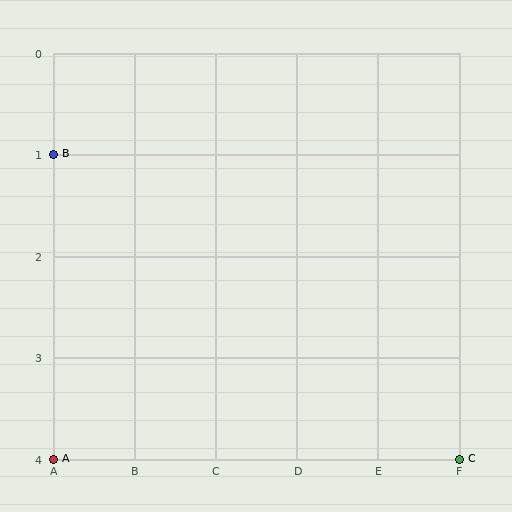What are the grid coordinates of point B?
Point B is at grid coordinates (A, 1).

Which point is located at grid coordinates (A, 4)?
Point A is at (A, 4).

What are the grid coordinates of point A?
Point A is at grid coordinates (A, 4).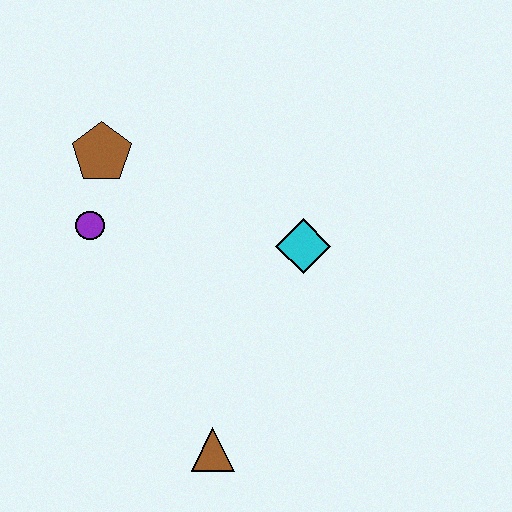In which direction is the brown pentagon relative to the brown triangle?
The brown pentagon is above the brown triangle.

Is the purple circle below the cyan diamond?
No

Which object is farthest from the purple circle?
The brown triangle is farthest from the purple circle.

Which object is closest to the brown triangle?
The cyan diamond is closest to the brown triangle.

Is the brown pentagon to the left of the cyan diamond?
Yes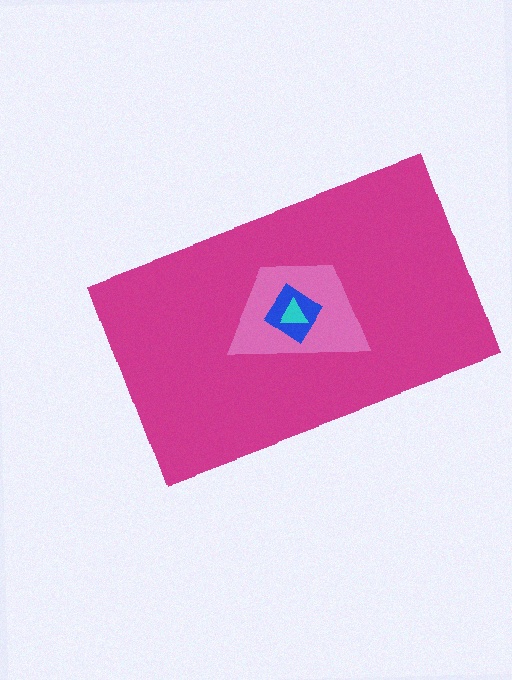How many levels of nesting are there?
4.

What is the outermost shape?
The magenta rectangle.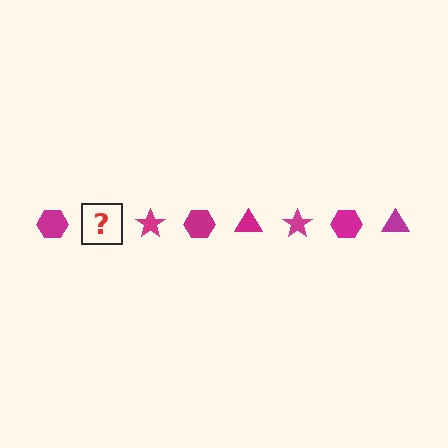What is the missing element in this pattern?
The missing element is a magenta triangle.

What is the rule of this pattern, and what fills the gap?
The rule is that the pattern cycles through hexagon, triangle, star shapes in magenta. The gap should be filled with a magenta triangle.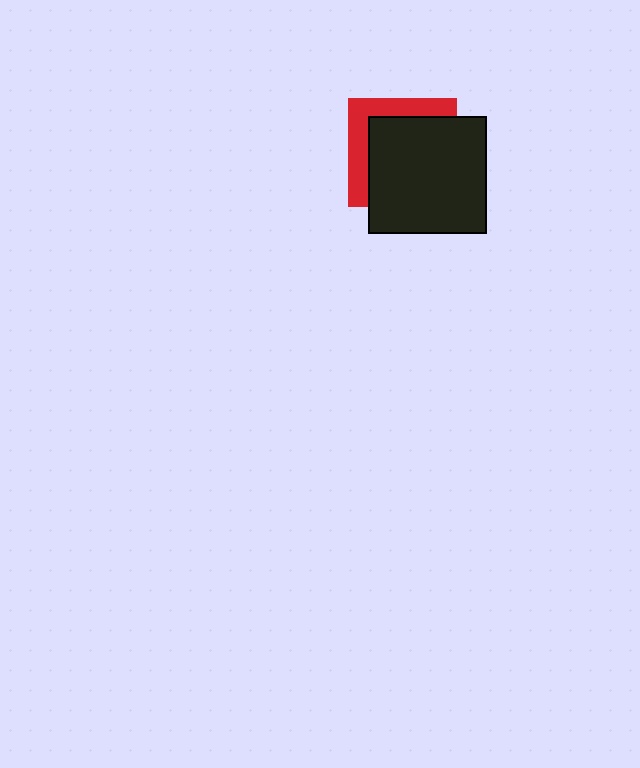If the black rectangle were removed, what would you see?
You would see the complete red square.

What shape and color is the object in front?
The object in front is a black rectangle.